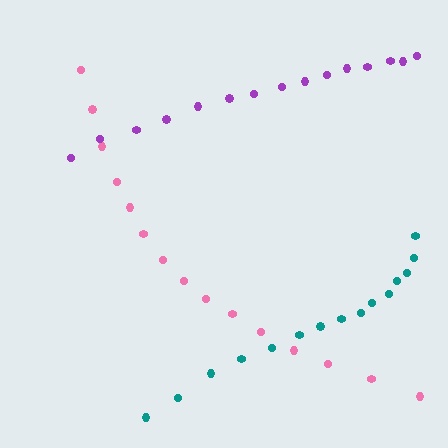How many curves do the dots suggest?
There are 3 distinct paths.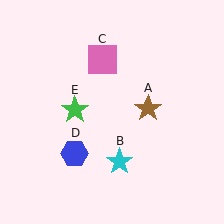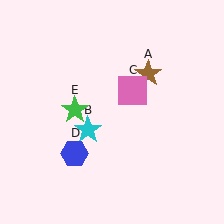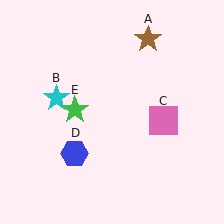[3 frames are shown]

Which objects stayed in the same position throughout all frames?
Blue hexagon (object D) and green star (object E) remained stationary.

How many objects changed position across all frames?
3 objects changed position: brown star (object A), cyan star (object B), pink square (object C).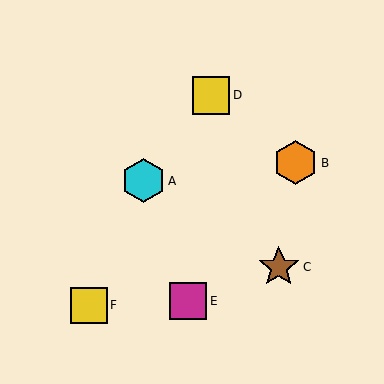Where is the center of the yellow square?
The center of the yellow square is at (89, 305).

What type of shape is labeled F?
Shape F is a yellow square.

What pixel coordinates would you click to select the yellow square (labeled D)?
Click at (211, 95) to select the yellow square D.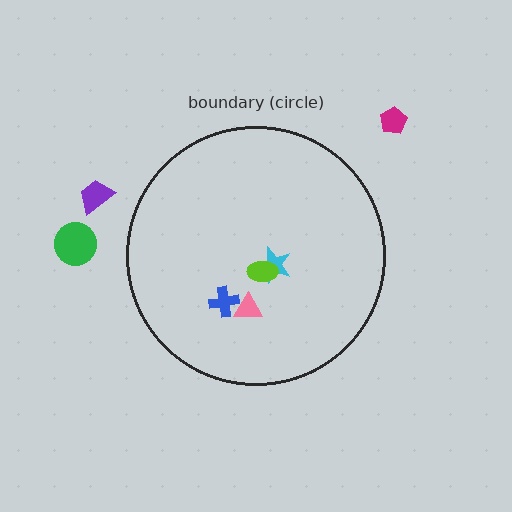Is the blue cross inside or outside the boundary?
Inside.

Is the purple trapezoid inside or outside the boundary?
Outside.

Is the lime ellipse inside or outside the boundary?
Inside.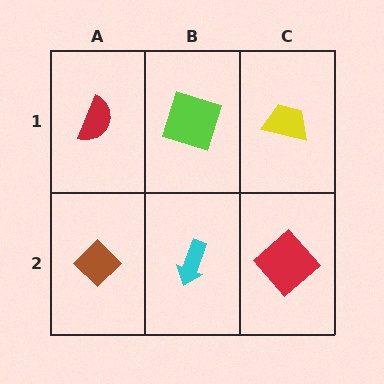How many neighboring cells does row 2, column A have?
2.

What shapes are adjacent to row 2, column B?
A lime square (row 1, column B), a brown diamond (row 2, column A), a red diamond (row 2, column C).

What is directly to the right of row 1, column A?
A lime square.